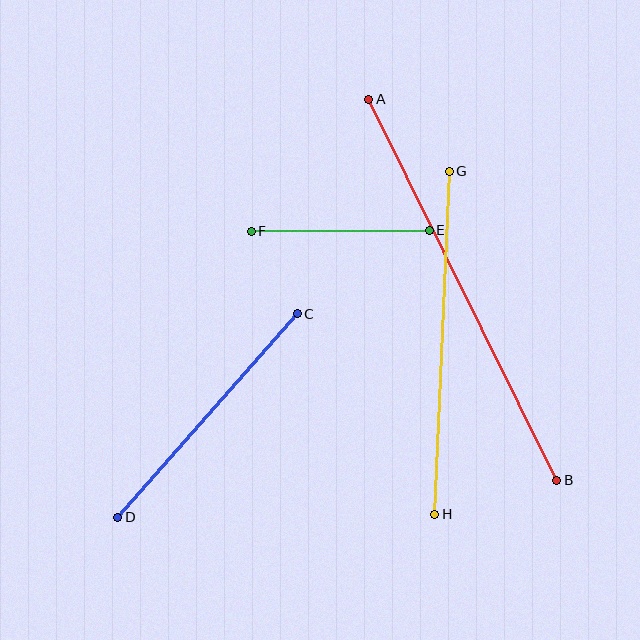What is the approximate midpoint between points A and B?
The midpoint is at approximately (463, 290) pixels.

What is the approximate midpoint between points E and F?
The midpoint is at approximately (340, 231) pixels.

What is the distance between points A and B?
The distance is approximately 425 pixels.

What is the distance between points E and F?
The distance is approximately 178 pixels.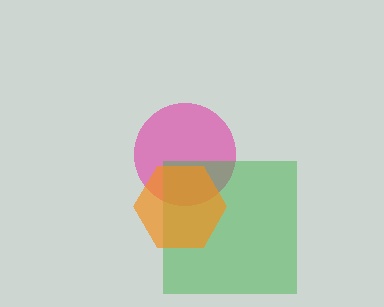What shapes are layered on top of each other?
The layered shapes are: a pink circle, a green square, an orange hexagon.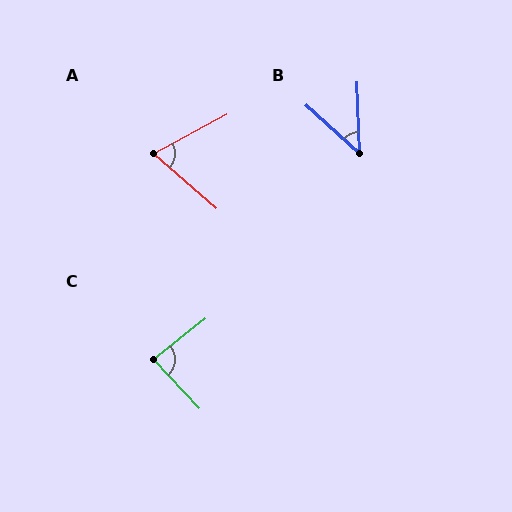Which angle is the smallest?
B, at approximately 46 degrees.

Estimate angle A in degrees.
Approximately 69 degrees.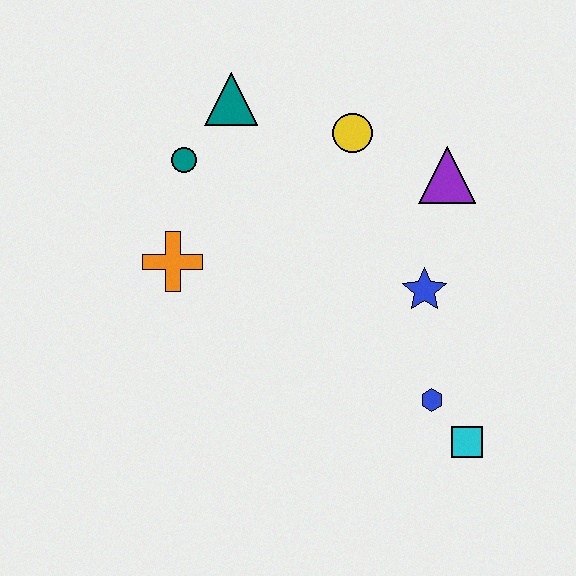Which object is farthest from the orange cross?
The cyan square is farthest from the orange cross.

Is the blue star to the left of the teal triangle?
No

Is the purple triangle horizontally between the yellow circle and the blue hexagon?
No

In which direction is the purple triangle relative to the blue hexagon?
The purple triangle is above the blue hexagon.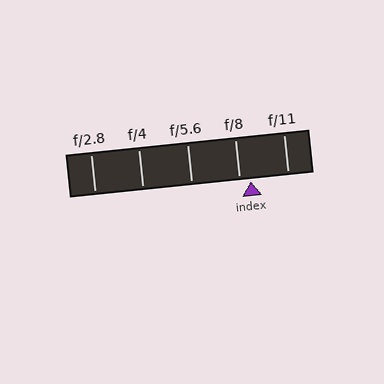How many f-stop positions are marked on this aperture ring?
There are 5 f-stop positions marked.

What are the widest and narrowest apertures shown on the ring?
The widest aperture shown is f/2.8 and the narrowest is f/11.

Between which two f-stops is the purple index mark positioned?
The index mark is between f/8 and f/11.